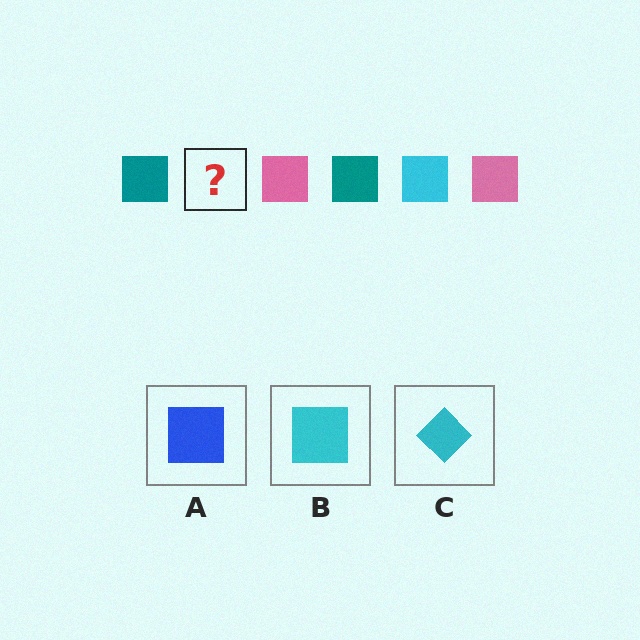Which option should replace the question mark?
Option B.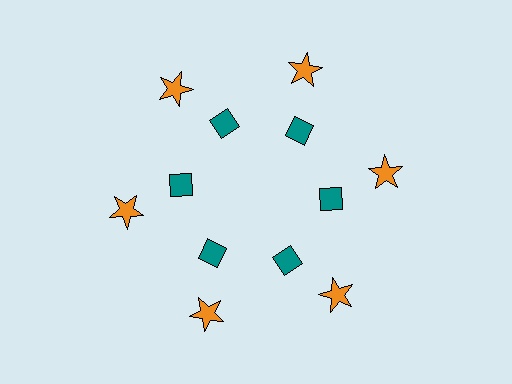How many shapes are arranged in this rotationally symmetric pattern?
There are 12 shapes, arranged in 6 groups of 2.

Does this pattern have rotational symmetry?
Yes, this pattern has 6-fold rotational symmetry. It looks the same after rotating 60 degrees around the center.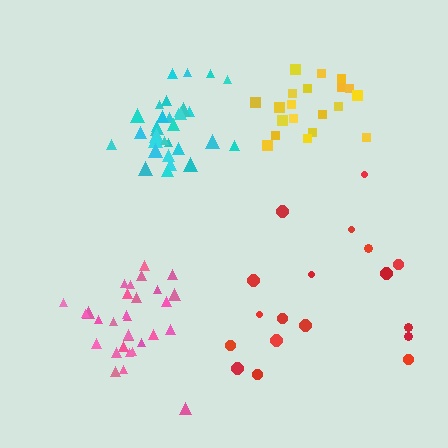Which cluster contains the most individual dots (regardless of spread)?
Cyan (32).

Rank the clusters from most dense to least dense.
cyan, yellow, pink, red.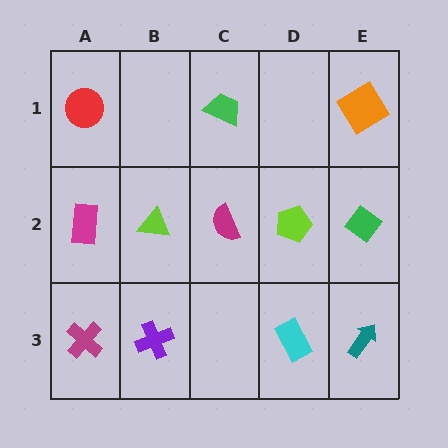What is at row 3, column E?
A teal arrow.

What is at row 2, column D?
A lime pentagon.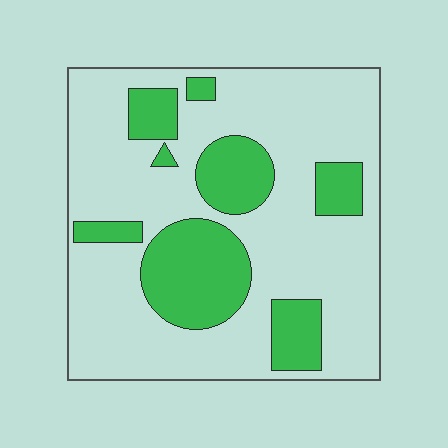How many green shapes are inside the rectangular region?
8.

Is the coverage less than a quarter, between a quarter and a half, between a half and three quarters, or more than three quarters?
Between a quarter and a half.